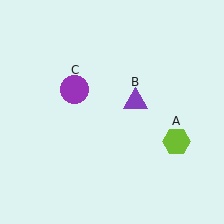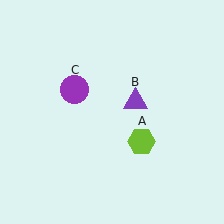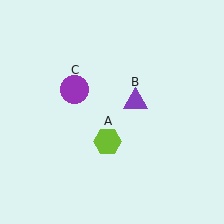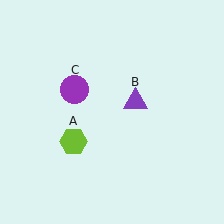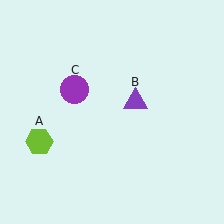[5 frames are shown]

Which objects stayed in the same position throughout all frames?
Purple triangle (object B) and purple circle (object C) remained stationary.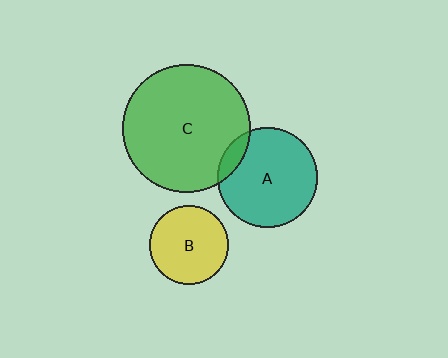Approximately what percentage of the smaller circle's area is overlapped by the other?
Approximately 10%.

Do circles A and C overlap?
Yes.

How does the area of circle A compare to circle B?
Approximately 1.6 times.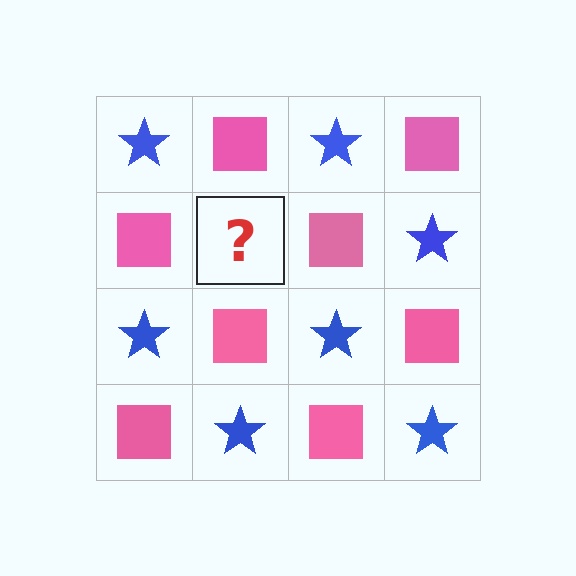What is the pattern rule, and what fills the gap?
The rule is that it alternates blue star and pink square in a checkerboard pattern. The gap should be filled with a blue star.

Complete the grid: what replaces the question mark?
The question mark should be replaced with a blue star.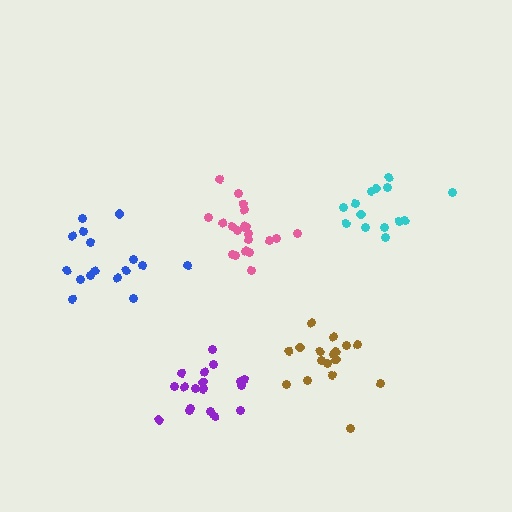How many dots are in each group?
Group 1: 20 dots, Group 2: 14 dots, Group 3: 17 dots, Group 4: 16 dots, Group 5: 18 dots (85 total).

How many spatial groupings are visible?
There are 5 spatial groupings.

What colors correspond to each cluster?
The clusters are colored: pink, cyan, brown, blue, purple.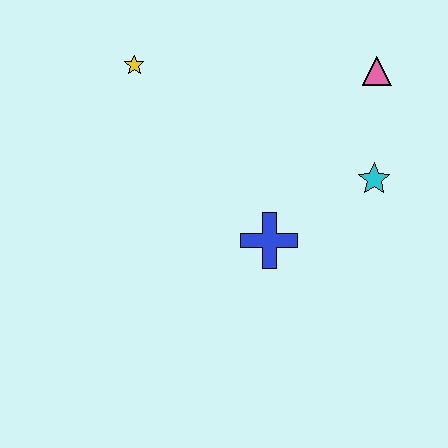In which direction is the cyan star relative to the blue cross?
The cyan star is to the right of the blue cross.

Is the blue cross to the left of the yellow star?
No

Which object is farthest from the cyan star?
The yellow star is farthest from the cyan star.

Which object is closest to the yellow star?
The blue cross is closest to the yellow star.